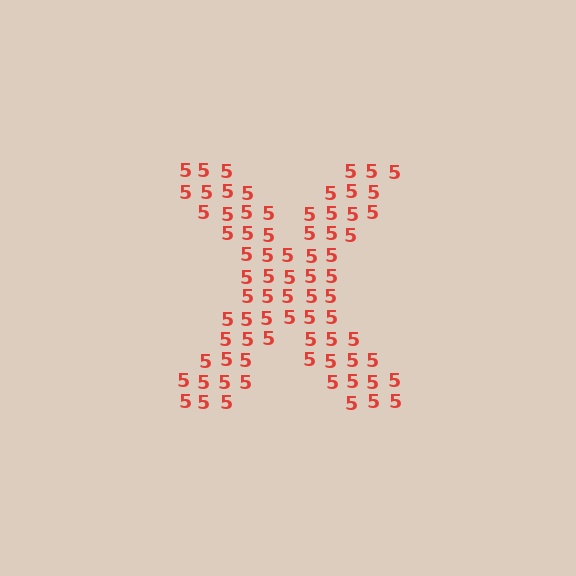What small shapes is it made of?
It is made of small digit 5's.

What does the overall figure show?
The overall figure shows the letter X.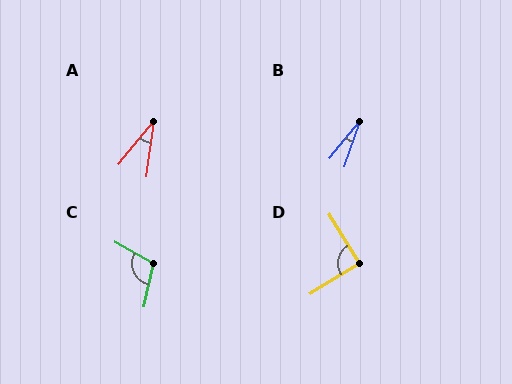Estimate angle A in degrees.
Approximately 32 degrees.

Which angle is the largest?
C, at approximately 107 degrees.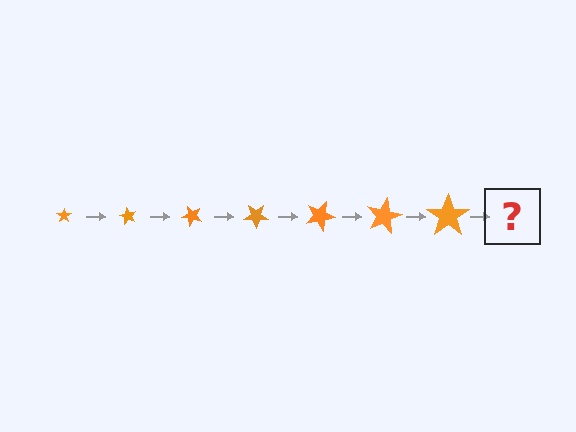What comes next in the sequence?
The next element should be a star, larger than the previous one and rotated 420 degrees from the start.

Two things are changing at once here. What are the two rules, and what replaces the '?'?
The two rules are that the star grows larger each step and it rotates 60 degrees each step. The '?' should be a star, larger than the previous one and rotated 420 degrees from the start.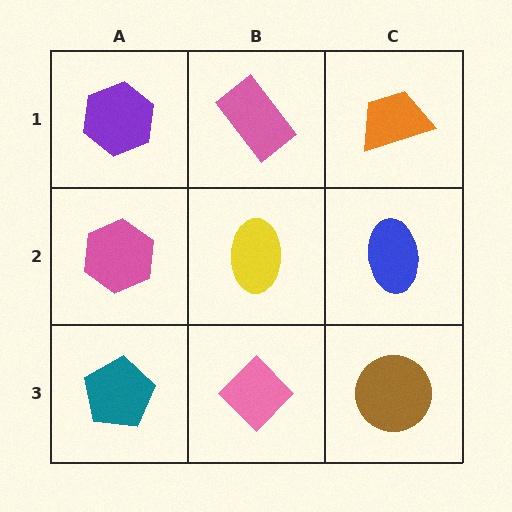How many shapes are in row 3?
3 shapes.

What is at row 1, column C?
An orange trapezoid.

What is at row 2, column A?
A pink hexagon.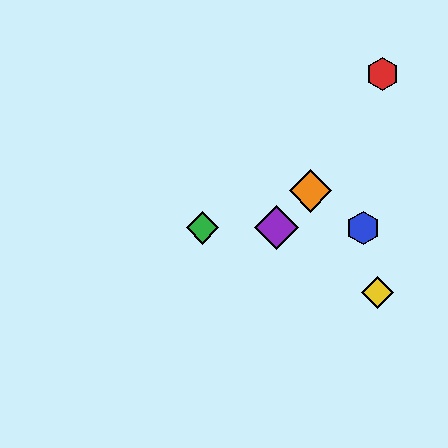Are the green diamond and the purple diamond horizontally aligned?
Yes, both are at y≈228.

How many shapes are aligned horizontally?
3 shapes (the blue hexagon, the green diamond, the purple diamond) are aligned horizontally.